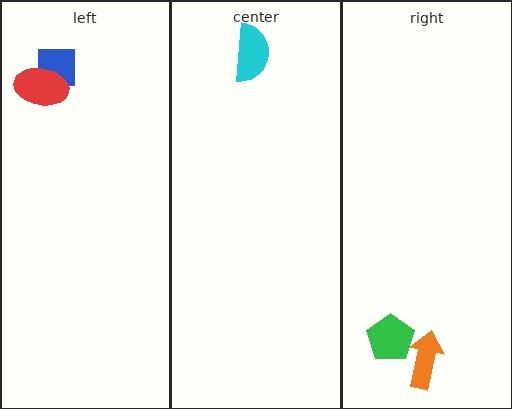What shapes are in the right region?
The orange arrow, the green pentagon.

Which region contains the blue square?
The left region.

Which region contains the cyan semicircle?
The center region.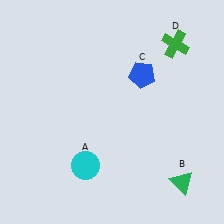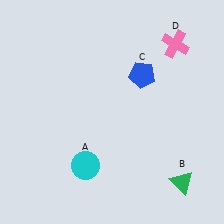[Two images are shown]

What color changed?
The cross (D) changed from green in Image 1 to pink in Image 2.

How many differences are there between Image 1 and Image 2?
There is 1 difference between the two images.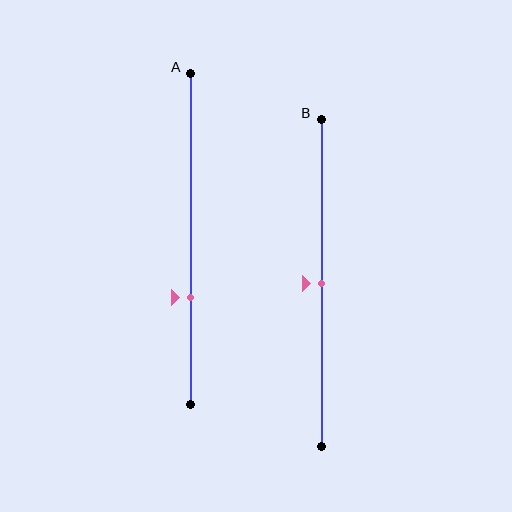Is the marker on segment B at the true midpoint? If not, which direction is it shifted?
Yes, the marker on segment B is at the true midpoint.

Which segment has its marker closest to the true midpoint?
Segment B has its marker closest to the true midpoint.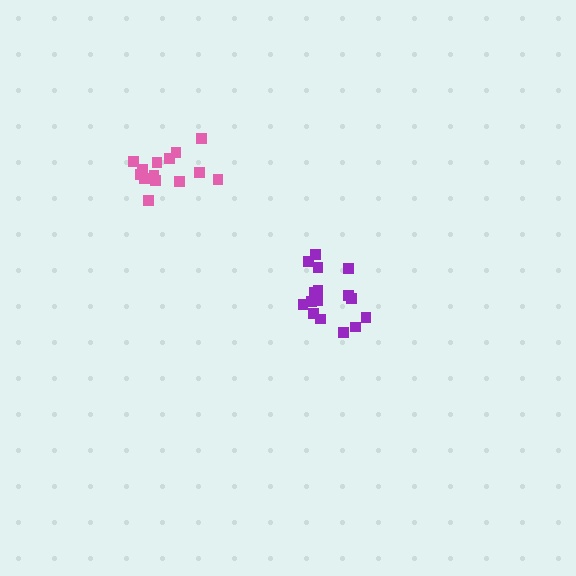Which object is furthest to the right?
The purple cluster is rightmost.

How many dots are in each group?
Group 1: 16 dots, Group 2: 14 dots (30 total).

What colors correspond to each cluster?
The clusters are colored: purple, pink.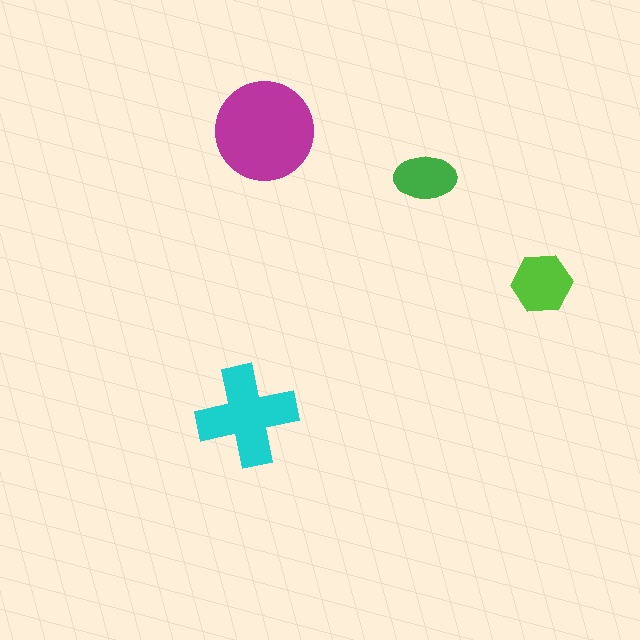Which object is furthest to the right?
The lime hexagon is rightmost.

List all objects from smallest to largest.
The green ellipse, the lime hexagon, the cyan cross, the magenta circle.